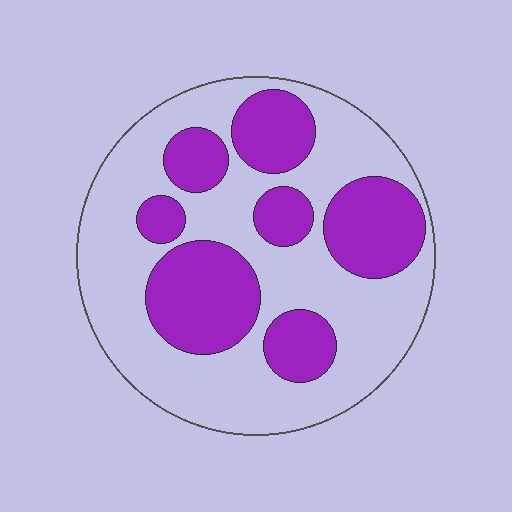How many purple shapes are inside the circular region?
7.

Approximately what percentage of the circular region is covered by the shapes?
Approximately 35%.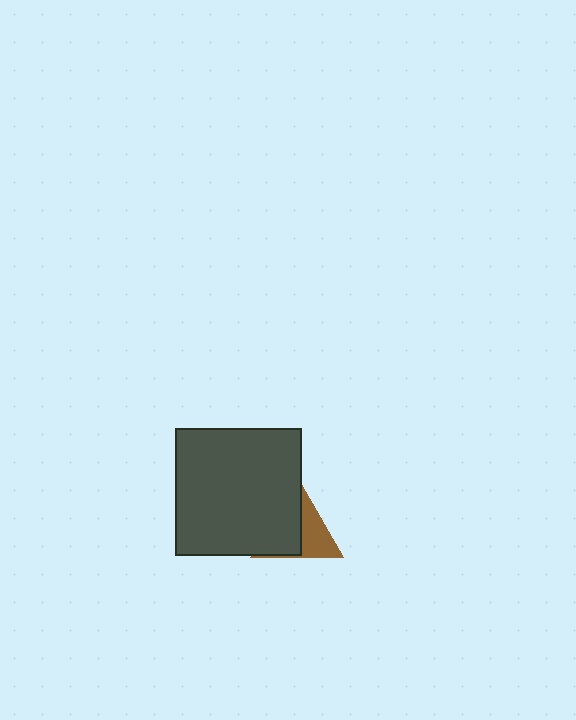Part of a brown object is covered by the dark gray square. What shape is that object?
It is a triangle.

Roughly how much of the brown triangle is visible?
A small part of it is visible (roughly 44%).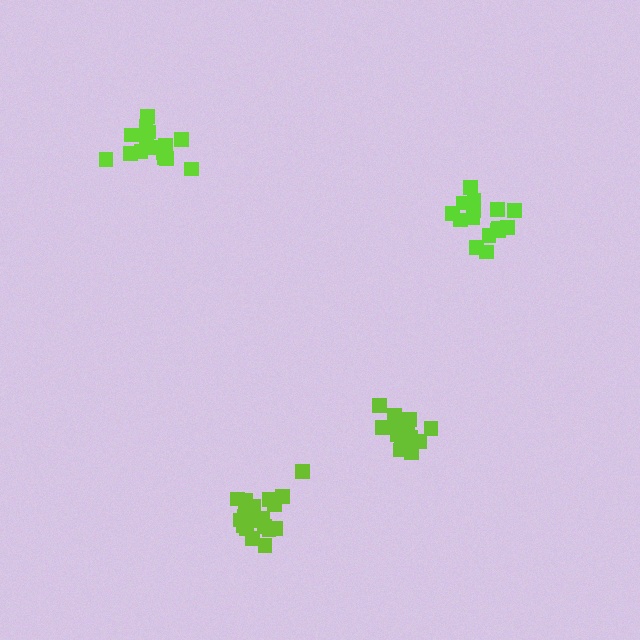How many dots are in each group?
Group 1: 17 dots, Group 2: 16 dots, Group 3: 21 dots, Group 4: 16 dots (70 total).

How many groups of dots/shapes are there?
There are 4 groups.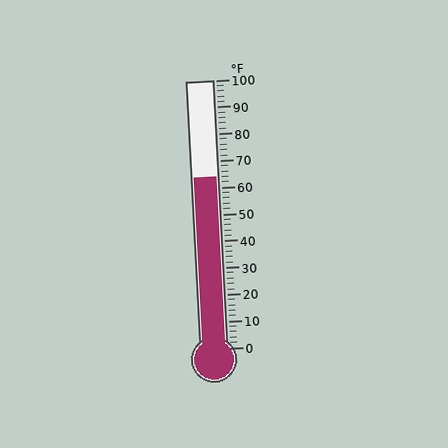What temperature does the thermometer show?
The thermometer shows approximately 64°F.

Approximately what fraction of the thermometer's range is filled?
The thermometer is filled to approximately 65% of its range.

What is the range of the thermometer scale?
The thermometer scale ranges from 0°F to 100°F.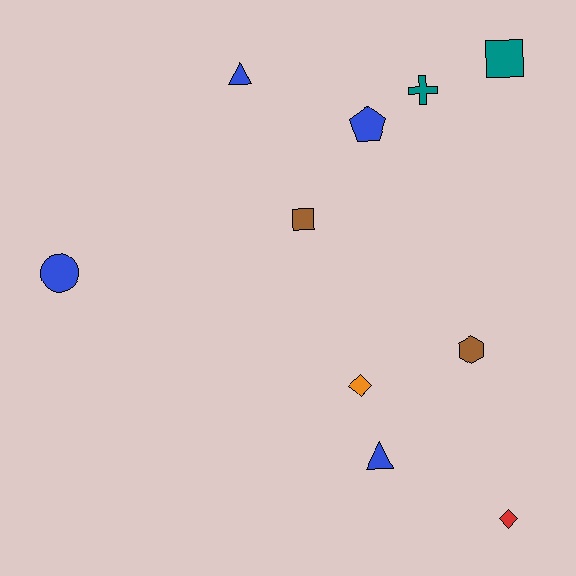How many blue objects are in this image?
There are 4 blue objects.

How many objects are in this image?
There are 10 objects.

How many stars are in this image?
There are no stars.